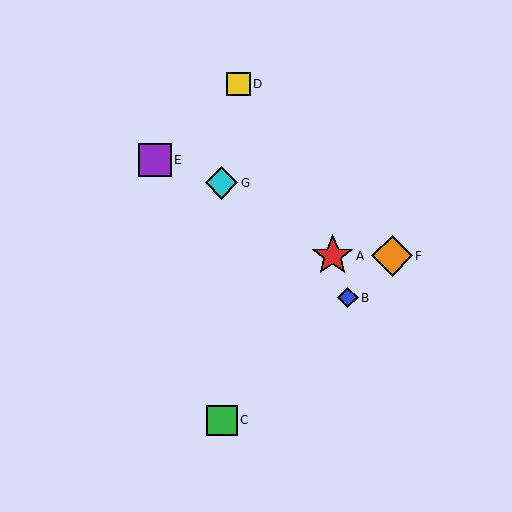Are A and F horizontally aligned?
Yes, both are at y≈256.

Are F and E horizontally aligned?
No, F is at y≈256 and E is at y≈160.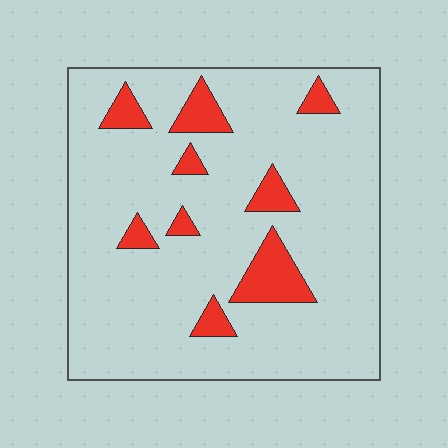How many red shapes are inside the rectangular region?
9.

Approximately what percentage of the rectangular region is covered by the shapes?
Approximately 10%.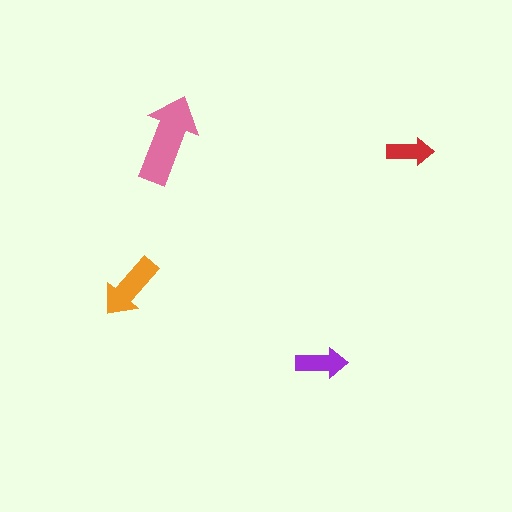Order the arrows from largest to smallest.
the pink one, the orange one, the purple one, the red one.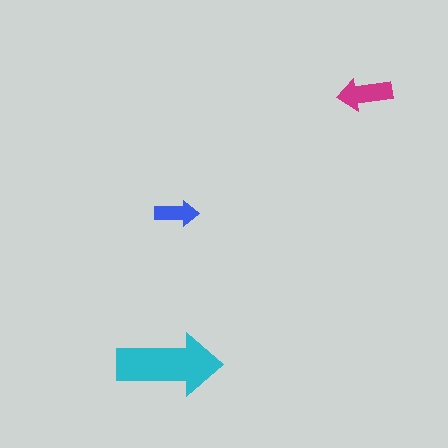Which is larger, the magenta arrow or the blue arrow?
The magenta one.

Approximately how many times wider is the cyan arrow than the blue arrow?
About 2.5 times wider.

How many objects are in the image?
There are 3 objects in the image.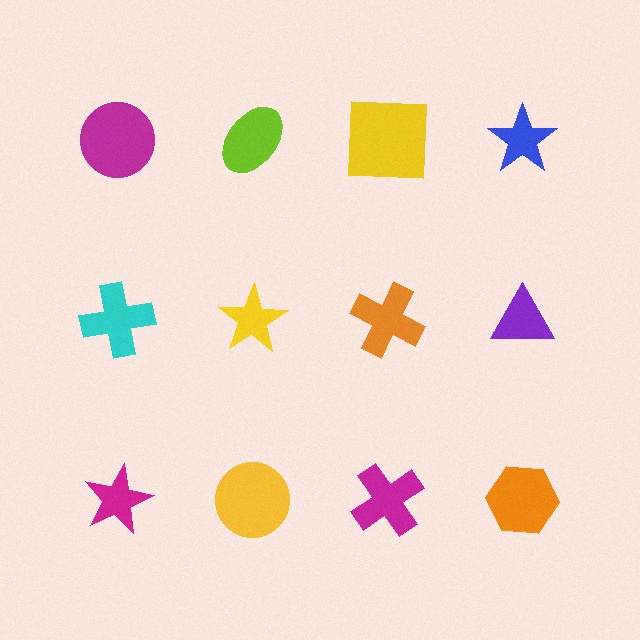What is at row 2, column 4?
A purple triangle.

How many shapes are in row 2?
4 shapes.